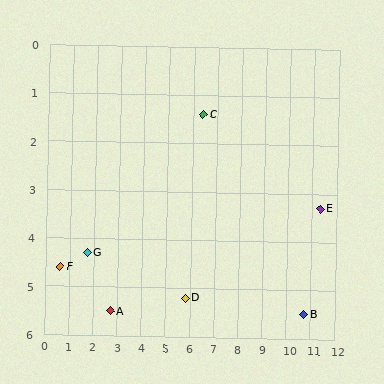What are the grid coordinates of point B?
Point B is at approximately (10.7, 5.5).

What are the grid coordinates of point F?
Point F is at approximately (0.6, 4.6).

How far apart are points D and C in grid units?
Points D and C are about 3.8 grid units apart.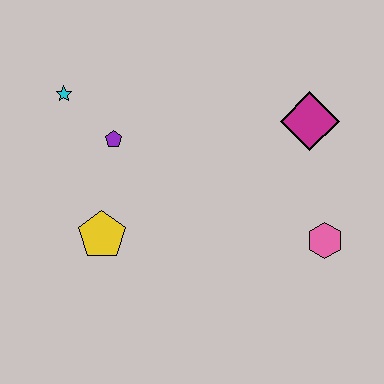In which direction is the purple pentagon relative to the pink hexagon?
The purple pentagon is to the left of the pink hexagon.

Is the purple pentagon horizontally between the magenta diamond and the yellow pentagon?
Yes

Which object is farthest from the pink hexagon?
The cyan star is farthest from the pink hexagon.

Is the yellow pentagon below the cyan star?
Yes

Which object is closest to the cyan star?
The purple pentagon is closest to the cyan star.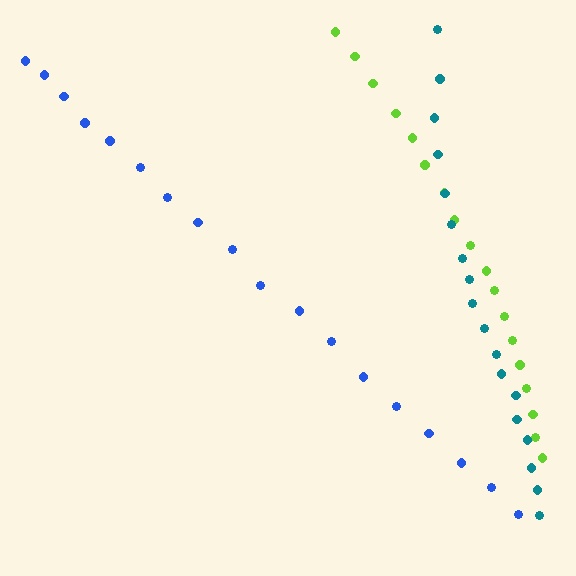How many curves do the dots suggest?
There are 3 distinct paths.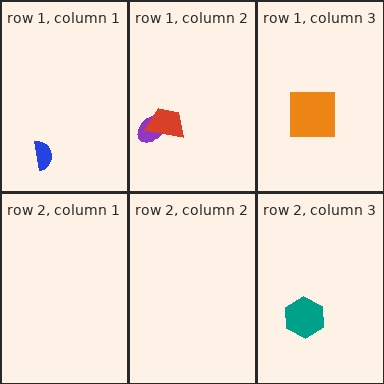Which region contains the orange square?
The row 1, column 3 region.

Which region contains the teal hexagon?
The row 2, column 3 region.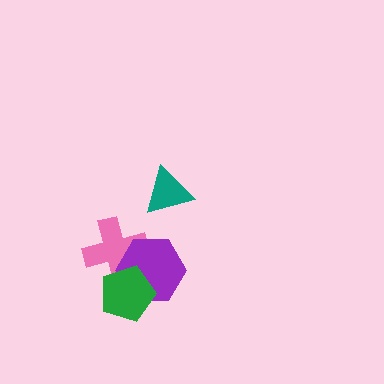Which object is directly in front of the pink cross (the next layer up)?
The purple hexagon is directly in front of the pink cross.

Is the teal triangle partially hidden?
No, no other shape covers it.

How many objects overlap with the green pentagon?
2 objects overlap with the green pentagon.